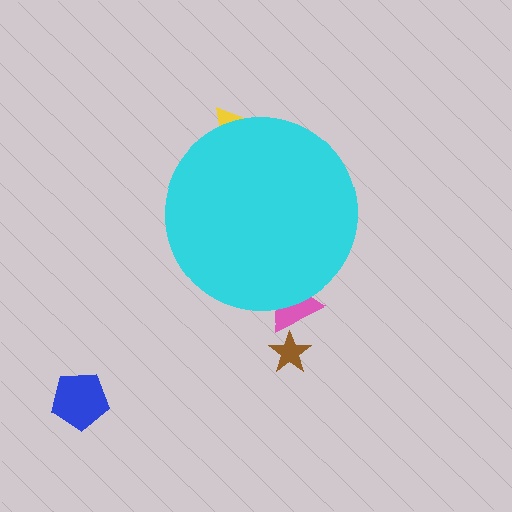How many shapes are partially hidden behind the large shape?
2 shapes are partially hidden.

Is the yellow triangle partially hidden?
Yes, the yellow triangle is partially hidden behind the cyan circle.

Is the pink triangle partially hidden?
Yes, the pink triangle is partially hidden behind the cyan circle.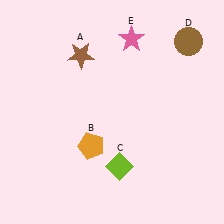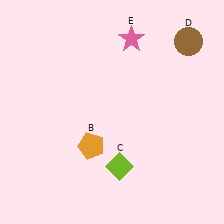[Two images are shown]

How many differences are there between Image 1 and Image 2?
There is 1 difference between the two images.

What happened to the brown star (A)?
The brown star (A) was removed in Image 2. It was in the top-left area of Image 1.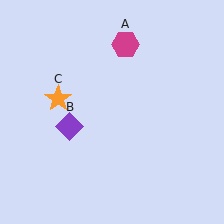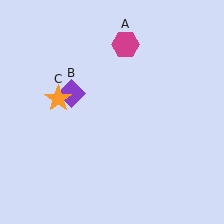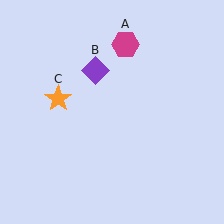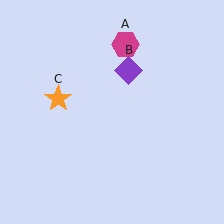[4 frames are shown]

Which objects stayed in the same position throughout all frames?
Magenta hexagon (object A) and orange star (object C) remained stationary.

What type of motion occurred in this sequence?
The purple diamond (object B) rotated clockwise around the center of the scene.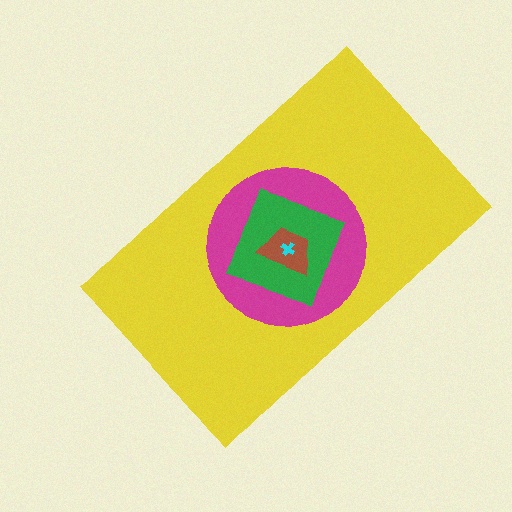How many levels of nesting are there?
5.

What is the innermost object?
The cyan cross.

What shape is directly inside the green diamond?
The brown trapezoid.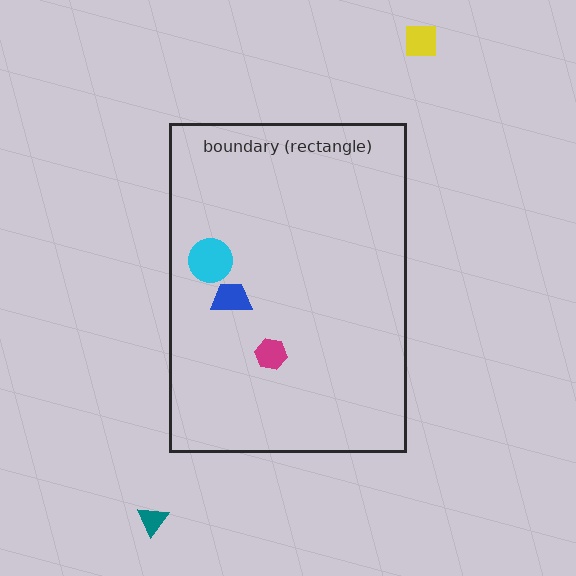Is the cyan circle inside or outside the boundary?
Inside.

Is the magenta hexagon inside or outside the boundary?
Inside.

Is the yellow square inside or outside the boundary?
Outside.